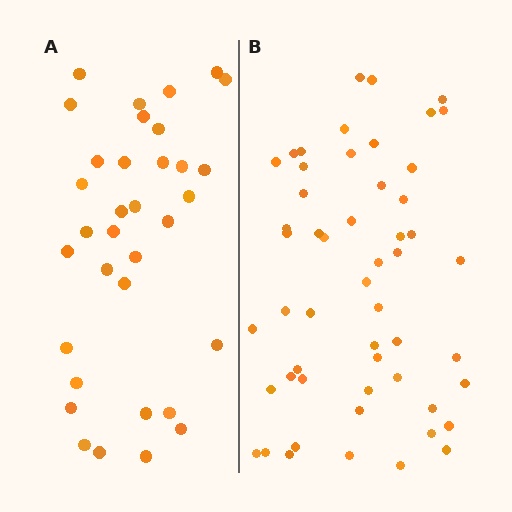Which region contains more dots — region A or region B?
Region B (the right region) has more dots.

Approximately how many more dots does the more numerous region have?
Region B has approximately 20 more dots than region A.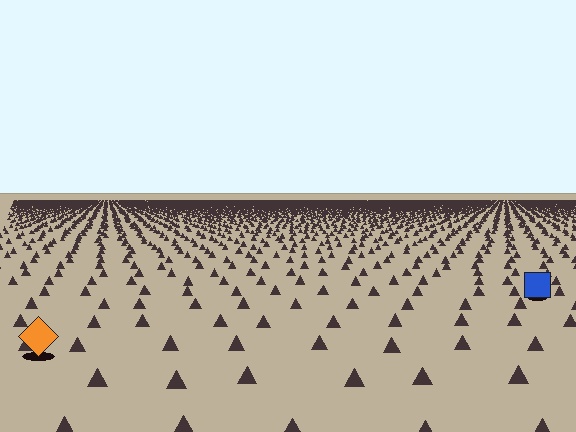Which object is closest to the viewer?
The orange diamond is closest. The texture marks near it are larger and more spread out.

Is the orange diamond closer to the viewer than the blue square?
Yes. The orange diamond is closer — you can tell from the texture gradient: the ground texture is coarser near it.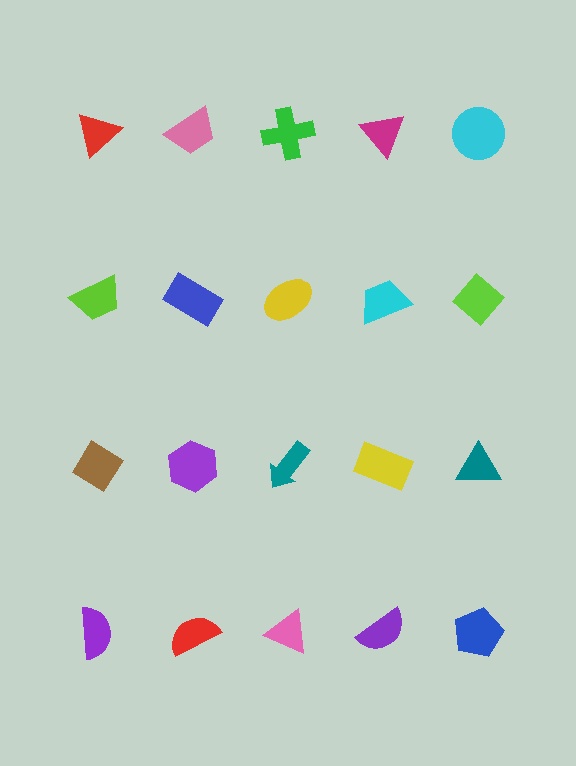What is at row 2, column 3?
A yellow ellipse.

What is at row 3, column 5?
A teal triangle.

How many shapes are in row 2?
5 shapes.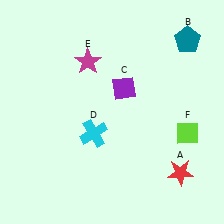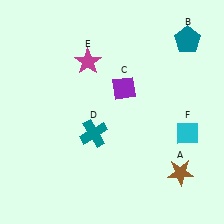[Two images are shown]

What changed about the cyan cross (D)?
In Image 1, D is cyan. In Image 2, it changed to teal.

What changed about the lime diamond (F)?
In Image 1, F is lime. In Image 2, it changed to cyan.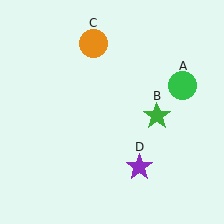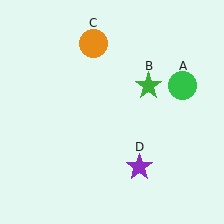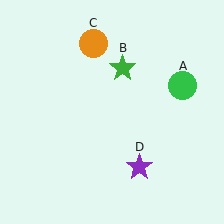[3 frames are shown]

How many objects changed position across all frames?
1 object changed position: green star (object B).